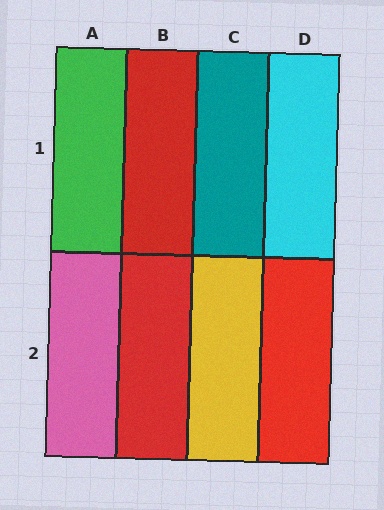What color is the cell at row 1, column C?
Teal.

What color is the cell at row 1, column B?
Red.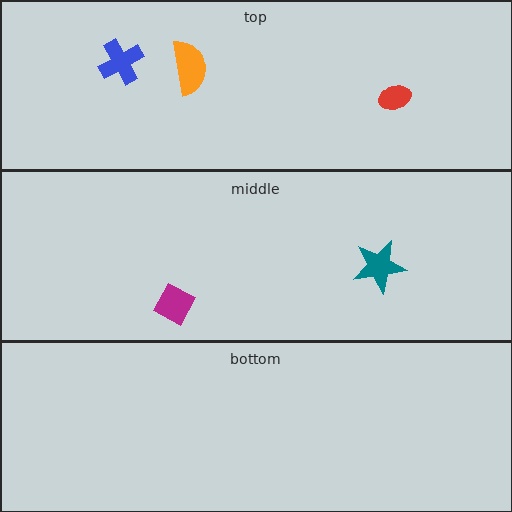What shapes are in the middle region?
The teal star, the magenta diamond.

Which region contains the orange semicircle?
The top region.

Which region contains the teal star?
The middle region.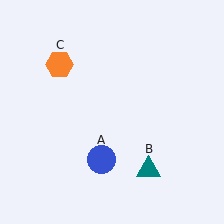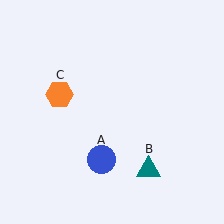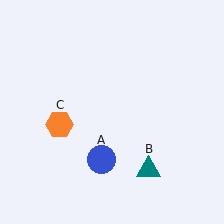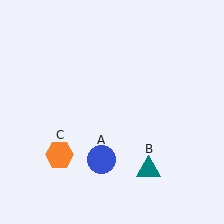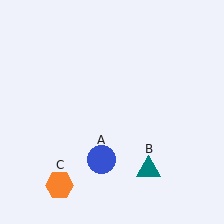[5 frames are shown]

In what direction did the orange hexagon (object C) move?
The orange hexagon (object C) moved down.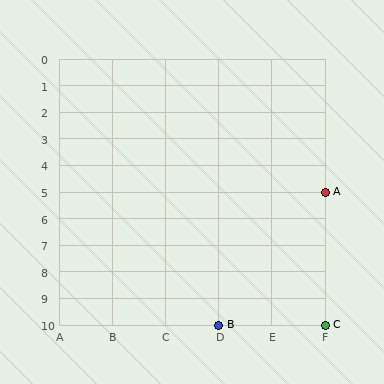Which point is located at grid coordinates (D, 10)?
Point B is at (D, 10).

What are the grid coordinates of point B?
Point B is at grid coordinates (D, 10).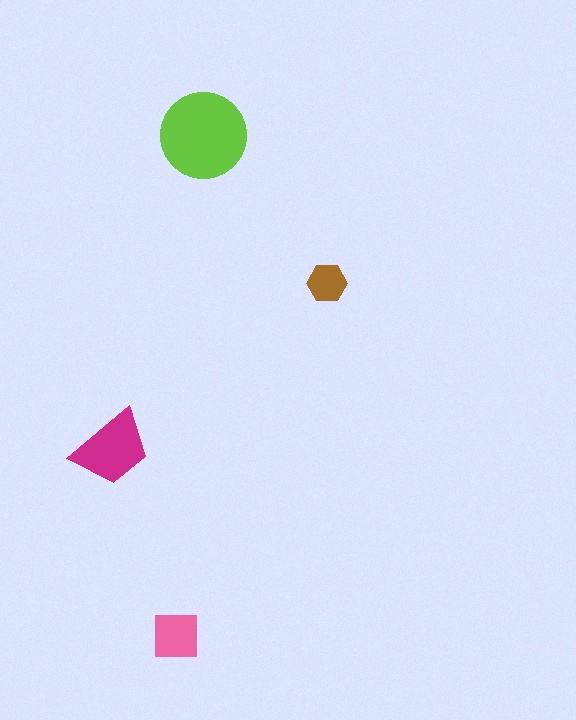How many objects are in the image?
There are 4 objects in the image.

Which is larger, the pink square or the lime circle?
The lime circle.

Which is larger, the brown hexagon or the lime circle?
The lime circle.